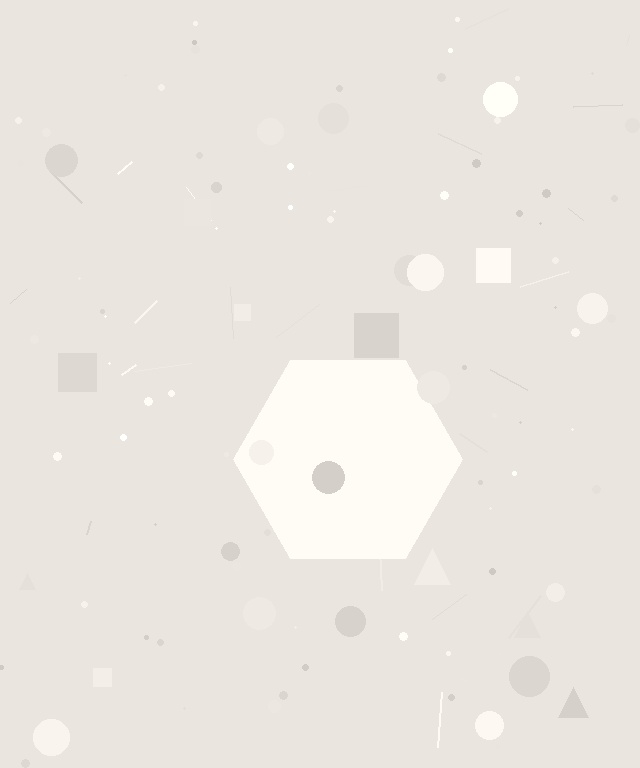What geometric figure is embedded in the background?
A hexagon is embedded in the background.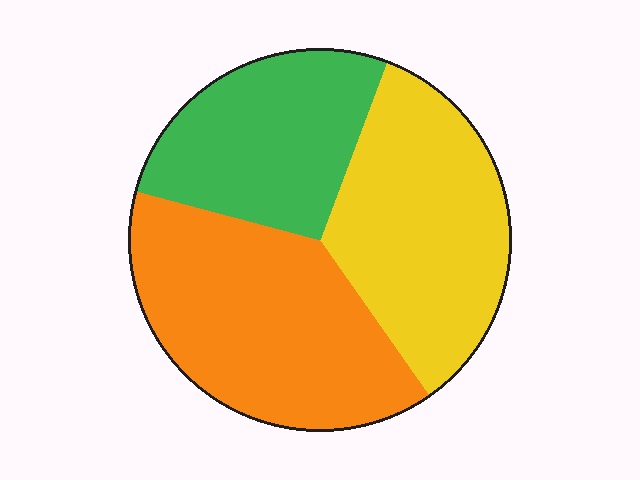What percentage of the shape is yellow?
Yellow covers roughly 35% of the shape.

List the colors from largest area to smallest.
From largest to smallest: orange, yellow, green.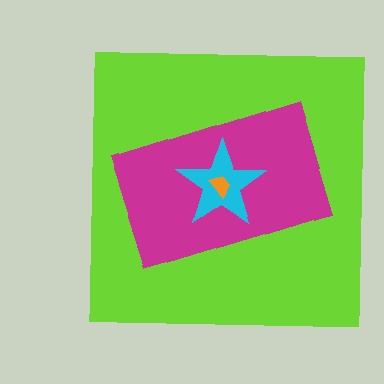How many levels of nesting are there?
4.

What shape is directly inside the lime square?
The magenta rectangle.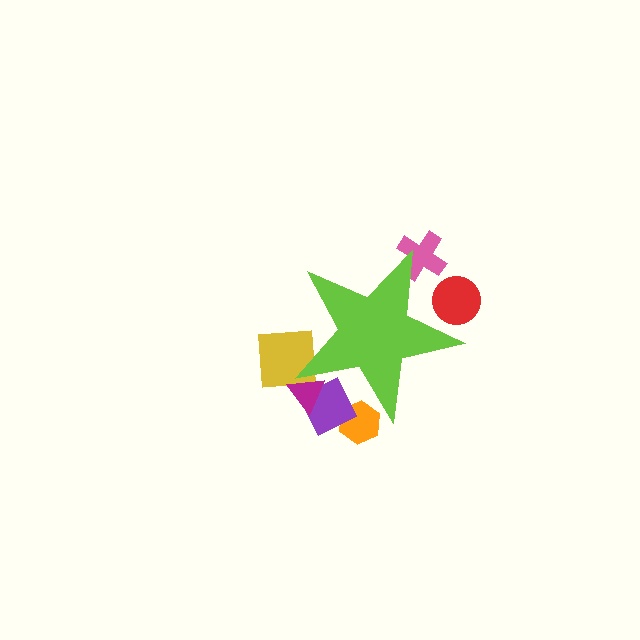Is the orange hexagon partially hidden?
Yes, the orange hexagon is partially hidden behind the lime star.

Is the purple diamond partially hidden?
Yes, the purple diamond is partially hidden behind the lime star.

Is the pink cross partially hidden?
Yes, the pink cross is partially hidden behind the lime star.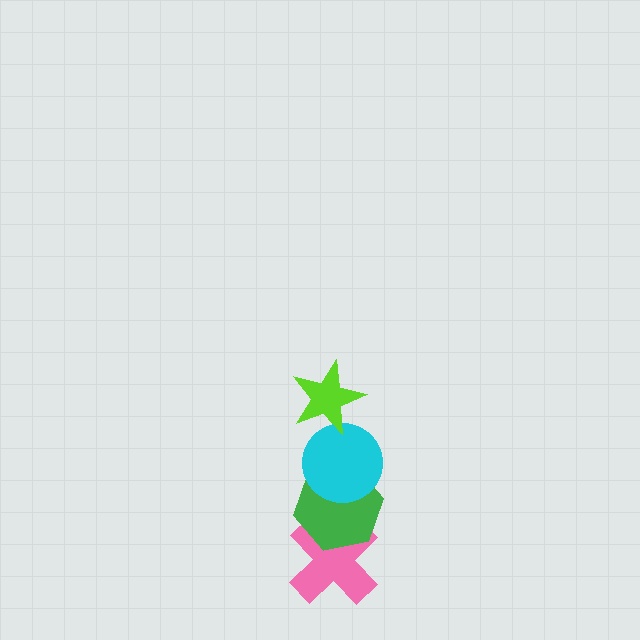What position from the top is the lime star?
The lime star is 1st from the top.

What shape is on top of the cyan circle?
The lime star is on top of the cyan circle.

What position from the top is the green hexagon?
The green hexagon is 3rd from the top.